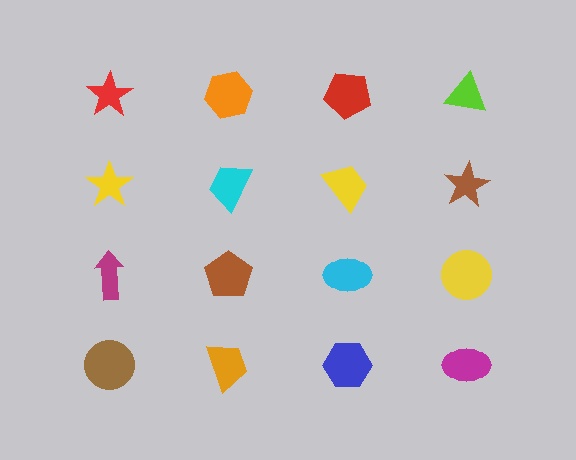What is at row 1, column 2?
An orange hexagon.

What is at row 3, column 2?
A brown pentagon.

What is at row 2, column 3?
A yellow trapezoid.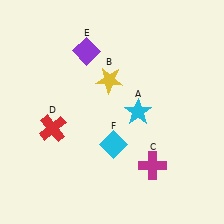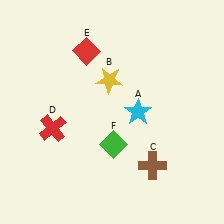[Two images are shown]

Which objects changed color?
C changed from magenta to brown. E changed from purple to red. F changed from cyan to green.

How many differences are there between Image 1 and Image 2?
There are 3 differences between the two images.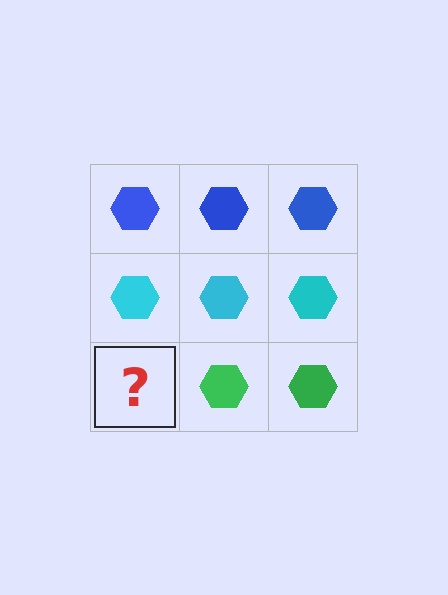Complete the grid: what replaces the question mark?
The question mark should be replaced with a green hexagon.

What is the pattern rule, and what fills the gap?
The rule is that each row has a consistent color. The gap should be filled with a green hexagon.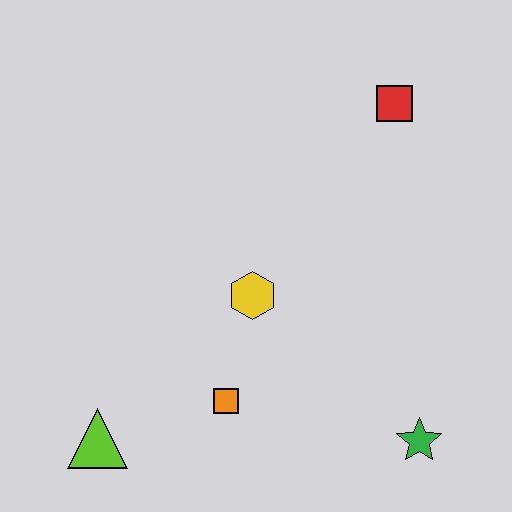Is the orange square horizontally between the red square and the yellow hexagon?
No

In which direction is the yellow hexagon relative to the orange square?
The yellow hexagon is above the orange square.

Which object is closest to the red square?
The yellow hexagon is closest to the red square.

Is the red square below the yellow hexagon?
No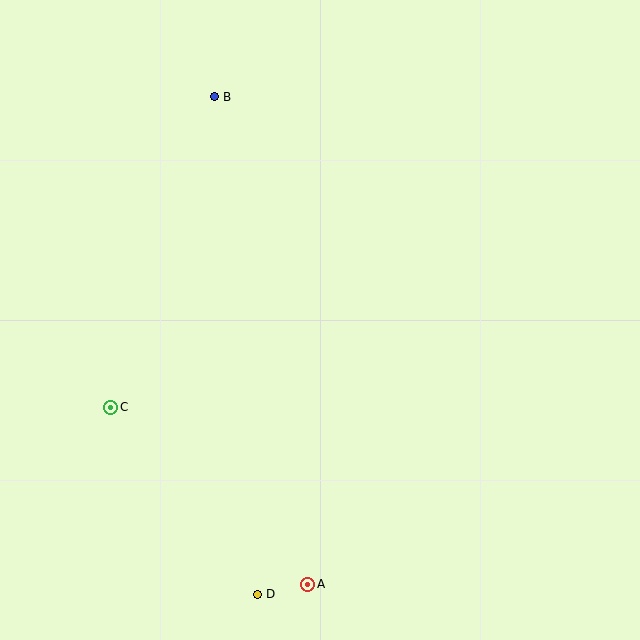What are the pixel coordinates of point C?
Point C is at (111, 407).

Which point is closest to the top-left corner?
Point B is closest to the top-left corner.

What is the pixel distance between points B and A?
The distance between B and A is 496 pixels.